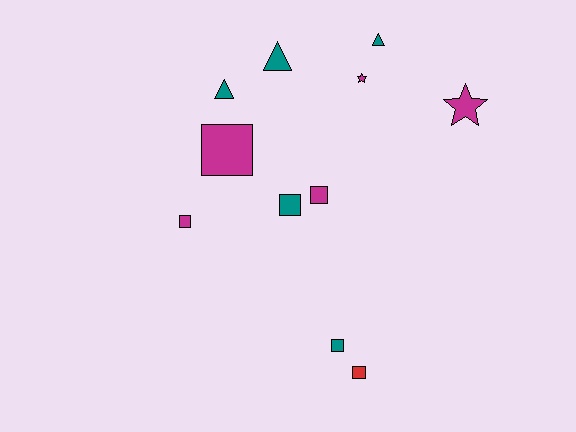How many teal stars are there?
There are no teal stars.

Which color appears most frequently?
Magenta, with 5 objects.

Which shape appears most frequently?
Square, with 6 objects.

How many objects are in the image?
There are 11 objects.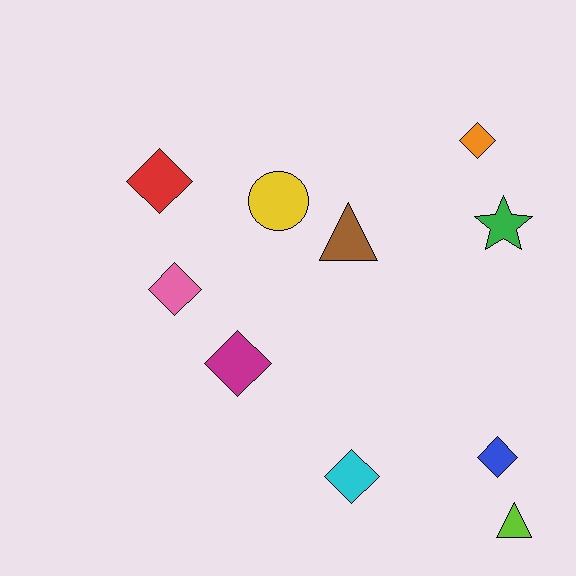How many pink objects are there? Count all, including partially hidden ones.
There is 1 pink object.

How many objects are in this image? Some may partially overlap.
There are 10 objects.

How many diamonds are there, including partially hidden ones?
There are 6 diamonds.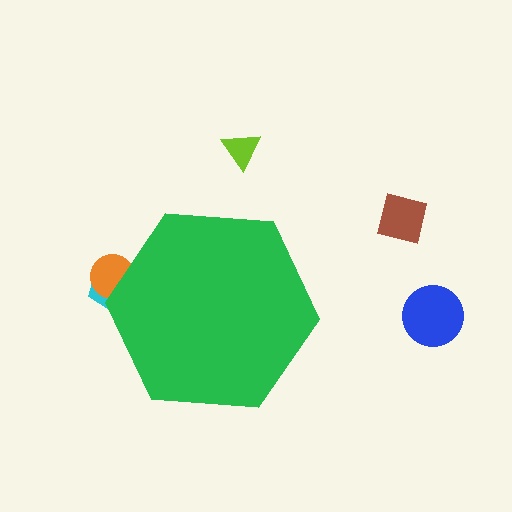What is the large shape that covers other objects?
A green hexagon.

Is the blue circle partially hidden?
No, the blue circle is fully visible.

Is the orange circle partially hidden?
Yes, the orange circle is partially hidden behind the green hexagon.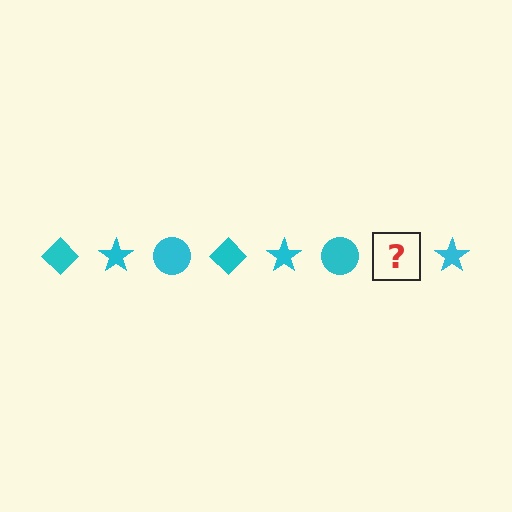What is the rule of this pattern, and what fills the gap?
The rule is that the pattern cycles through diamond, star, circle shapes in cyan. The gap should be filled with a cyan diamond.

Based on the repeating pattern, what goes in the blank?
The blank should be a cyan diamond.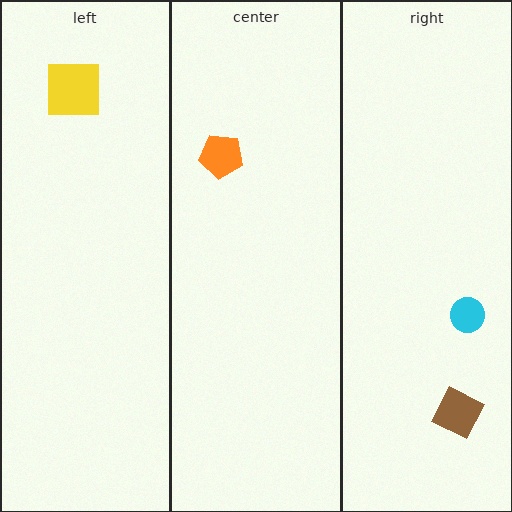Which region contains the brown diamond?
The right region.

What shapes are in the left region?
The yellow square.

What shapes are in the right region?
The brown diamond, the cyan circle.